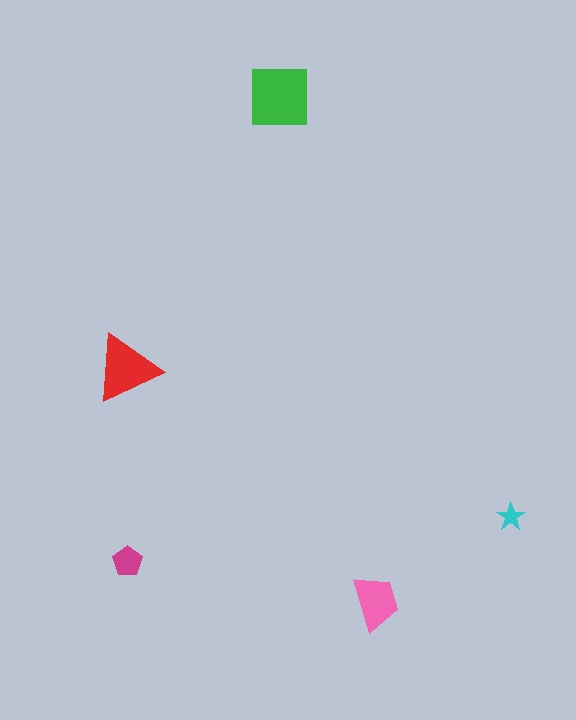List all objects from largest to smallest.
The green square, the red triangle, the pink trapezoid, the magenta pentagon, the cyan star.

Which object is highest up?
The green square is topmost.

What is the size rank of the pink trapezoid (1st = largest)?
3rd.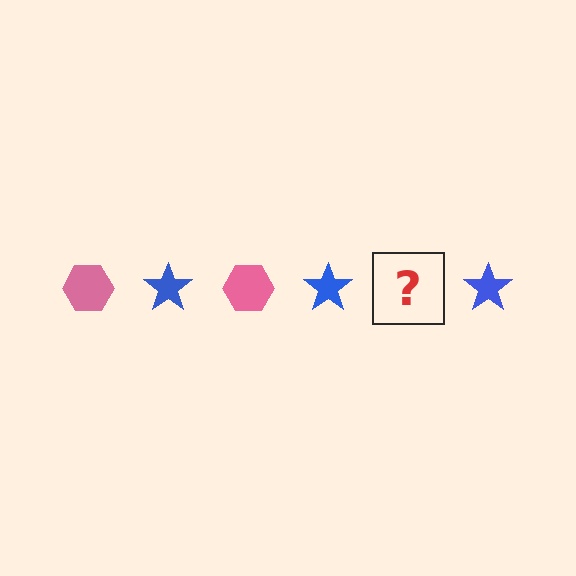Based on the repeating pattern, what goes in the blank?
The blank should be a pink hexagon.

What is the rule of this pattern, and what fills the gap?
The rule is that the pattern alternates between pink hexagon and blue star. The gap should be filled with a pink hexagon.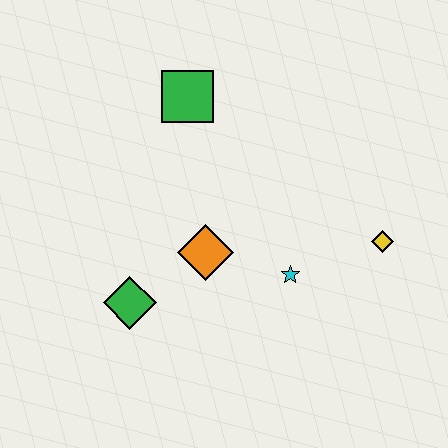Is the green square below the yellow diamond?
No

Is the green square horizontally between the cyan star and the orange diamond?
No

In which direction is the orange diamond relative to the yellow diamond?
The orange diamond is to the left of the yellow diamond.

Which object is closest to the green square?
The orange diamond is closest to the green square.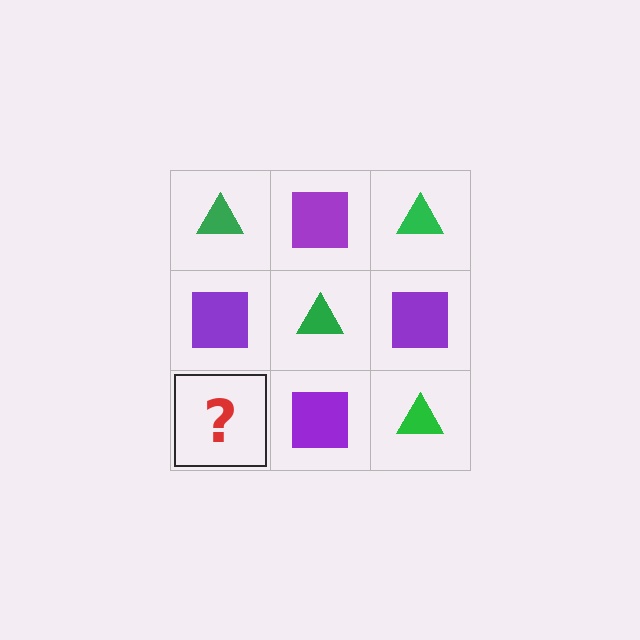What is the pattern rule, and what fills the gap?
The rule is that it alternates green triangle and purple square in a checkerboard pattern. The gap should be filled with a green triangle.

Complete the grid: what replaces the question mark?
The question mark should be replaced with a green triangle.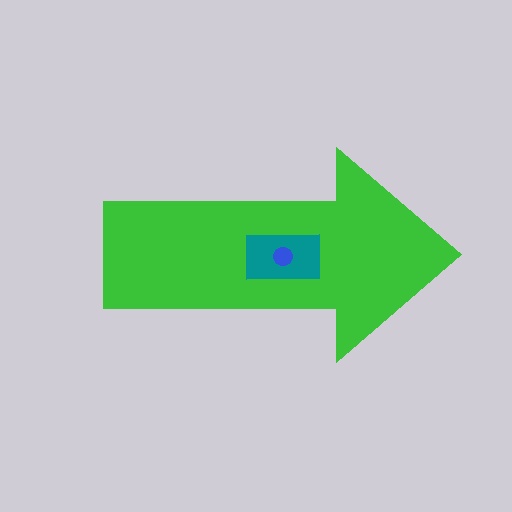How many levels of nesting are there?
3.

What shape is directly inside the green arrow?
The teal rectangle.